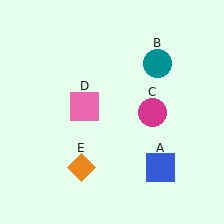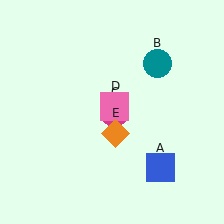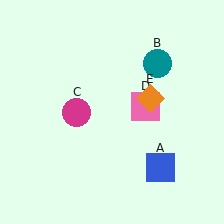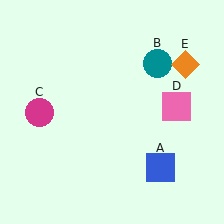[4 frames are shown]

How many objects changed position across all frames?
3 objects changed position: magenta circle (object C), pink square (object D), orange diamond (object E).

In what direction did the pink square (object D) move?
The pink square (object D) moved right.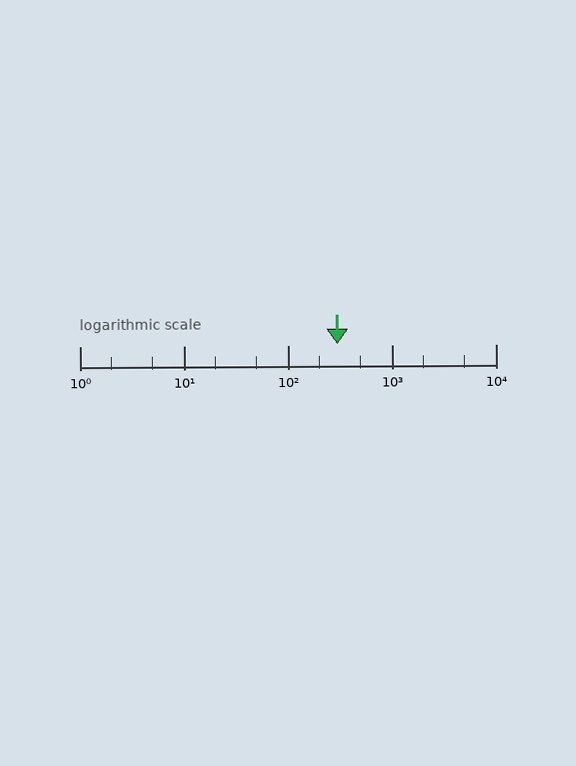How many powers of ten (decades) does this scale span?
The scale spans 4 decades, from 1 to 10000.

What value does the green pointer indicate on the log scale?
The pointer indicates approximately 300.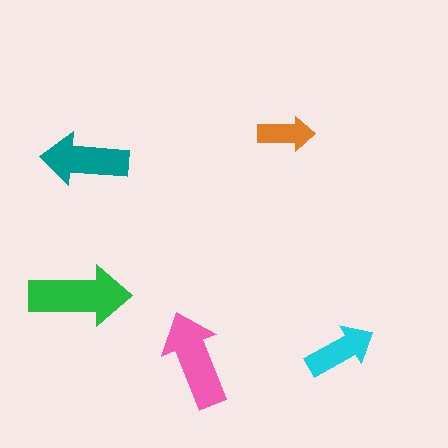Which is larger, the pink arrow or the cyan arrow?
The pink one.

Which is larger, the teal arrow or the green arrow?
The green one.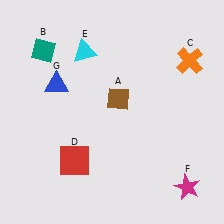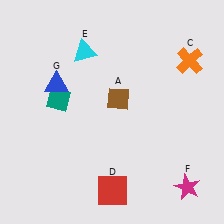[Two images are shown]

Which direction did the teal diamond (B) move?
The teal diamond (B) moved down.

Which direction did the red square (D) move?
The red square (D) moved right.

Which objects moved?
The objects that moved are: the teal diamond (B), the red square (D).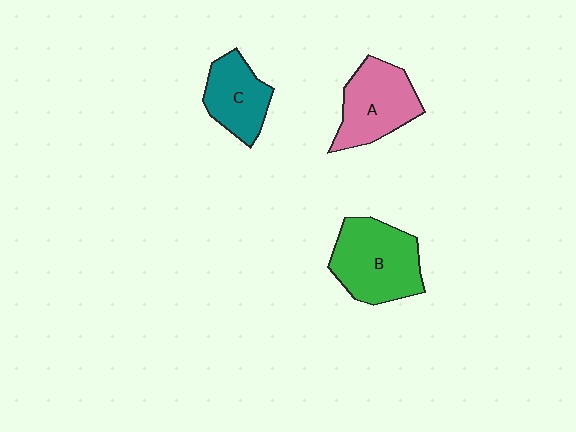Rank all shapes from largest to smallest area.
From largest to smallest: B (green), A (pink), C (teal).